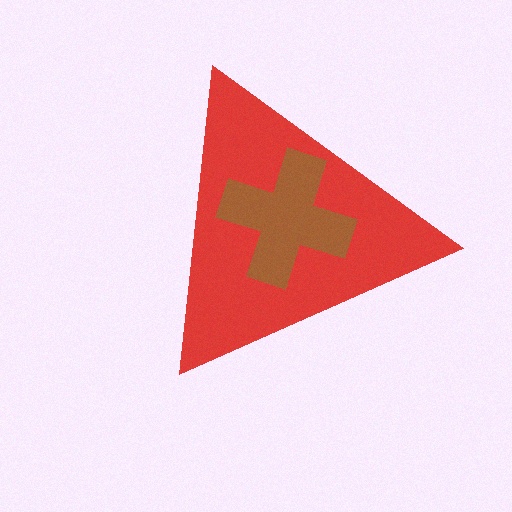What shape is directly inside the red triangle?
The brown cross.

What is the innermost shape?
The brown cross.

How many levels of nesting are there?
2.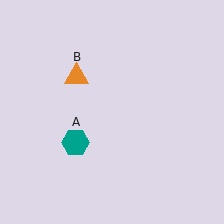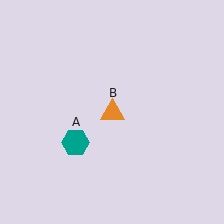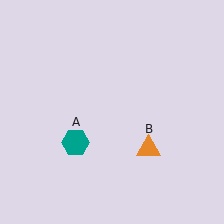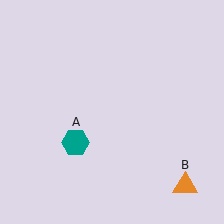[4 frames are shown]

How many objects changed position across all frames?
1 object changed position: orange triangle (object B).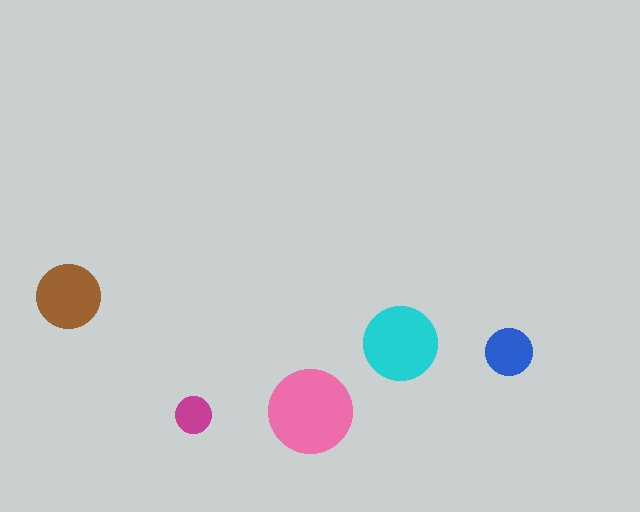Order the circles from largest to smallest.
the pink one, the cyan one, the brown one, the blue one, the magenta one.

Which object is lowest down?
The magenta circle is bottommost.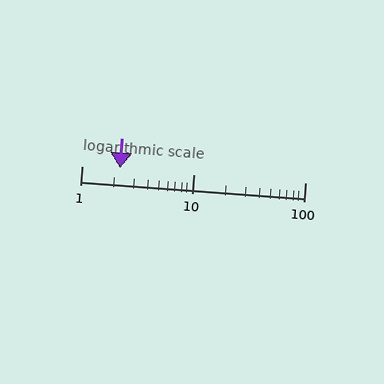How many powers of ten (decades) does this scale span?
The scale spans 2 decades, from 1 to 100.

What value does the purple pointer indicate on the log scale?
The pointer indicates approximately 2.2.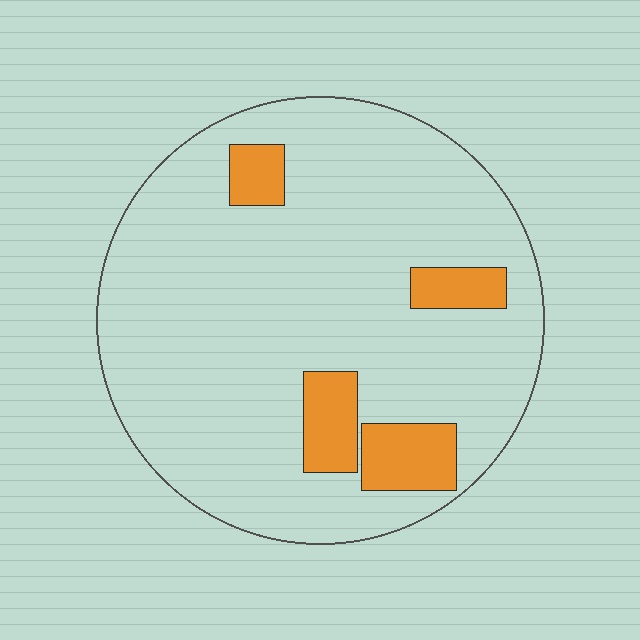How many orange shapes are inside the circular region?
4.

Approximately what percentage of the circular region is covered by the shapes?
Approximately 10%.